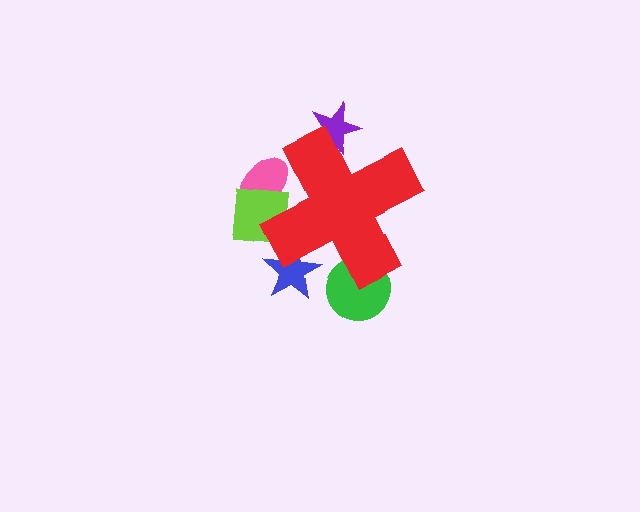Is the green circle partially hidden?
Yes, the green circle is partially hidden behind the red cross.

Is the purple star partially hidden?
Yes, the purple star is partially hidden behind the red cross.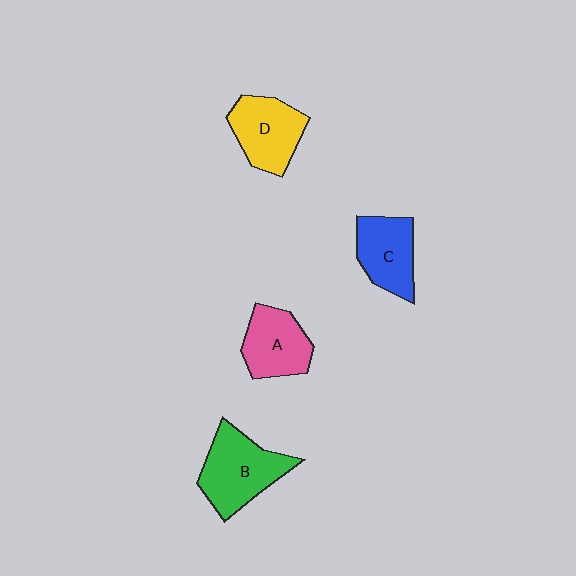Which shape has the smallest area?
Shape A (pink).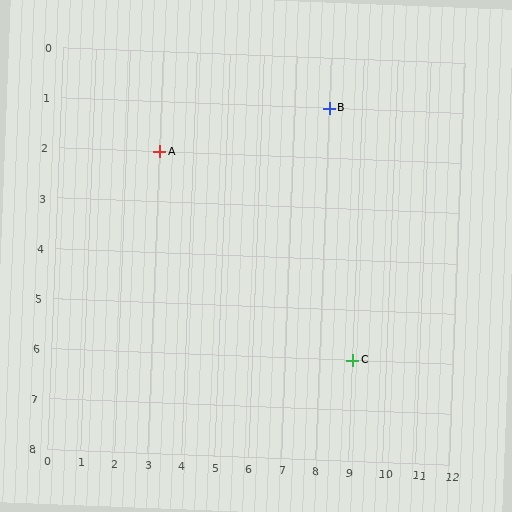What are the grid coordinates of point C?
Point C is at grid coordinates (9, 6).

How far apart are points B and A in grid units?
Points B and A are 5 columns and 1 row apart (about 5.1 grid units diagonally).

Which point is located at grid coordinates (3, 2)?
Point A is at (3, 2).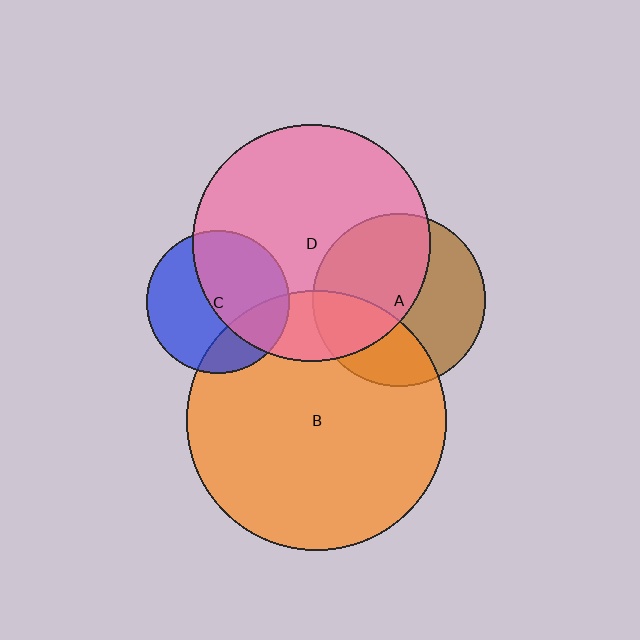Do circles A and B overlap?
Yes.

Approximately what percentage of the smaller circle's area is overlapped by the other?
Approximately 30%.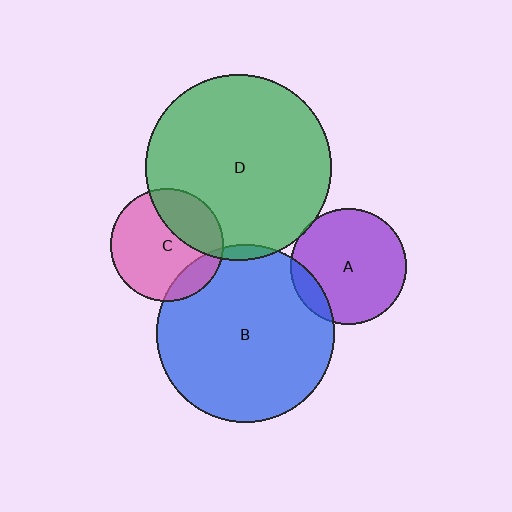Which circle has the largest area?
Circle D (green).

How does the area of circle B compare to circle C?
Approximately 2.5 times.